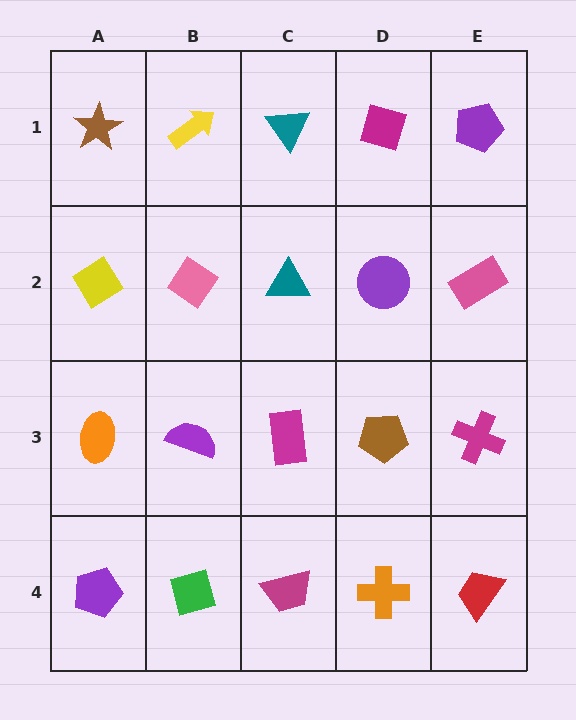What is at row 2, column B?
A pink diamond.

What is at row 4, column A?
A purple pentagon.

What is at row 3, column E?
A magenta cross.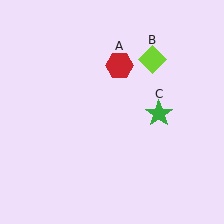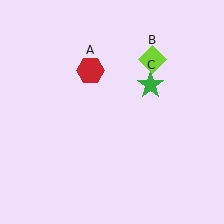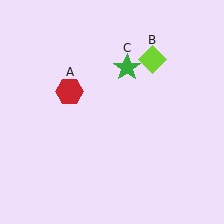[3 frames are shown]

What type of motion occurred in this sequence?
The red hexagon (object A), green star (object C) rotated counterclockwise around the center of the scene.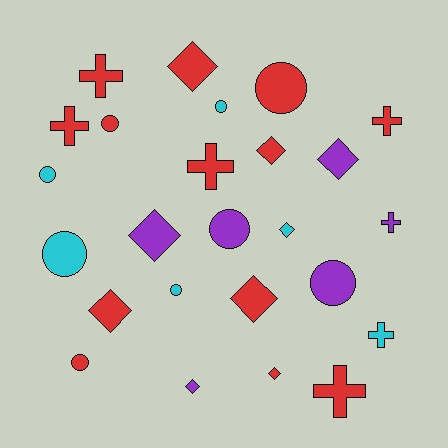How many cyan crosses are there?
There is 1 cyan cross.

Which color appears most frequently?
Red, with 13 objects.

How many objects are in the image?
There are 25 objects.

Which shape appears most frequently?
Diamond, with 9 objects.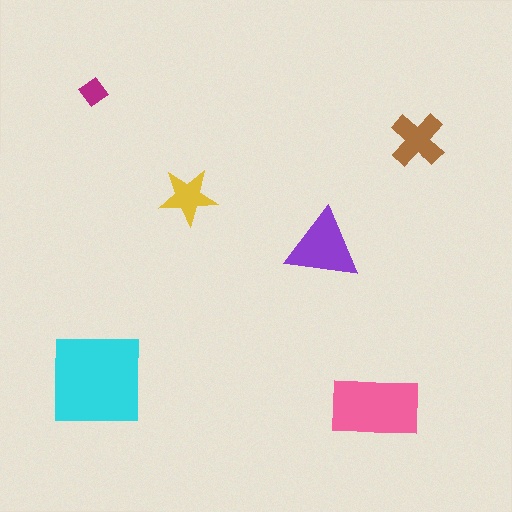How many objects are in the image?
There are 6 objects in the image.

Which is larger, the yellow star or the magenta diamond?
The yellow star.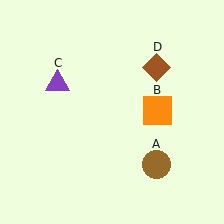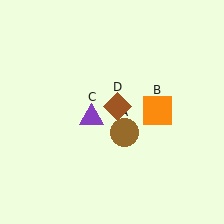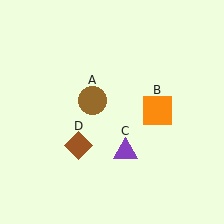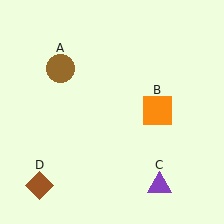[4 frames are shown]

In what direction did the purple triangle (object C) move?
The purple triangle (object C) moved down and to the right.